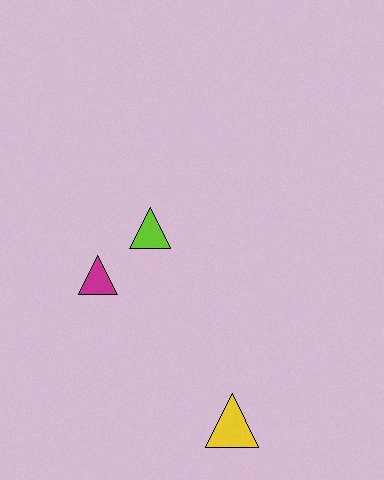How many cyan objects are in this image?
There are no cyan objects.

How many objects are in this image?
There are 3 objects.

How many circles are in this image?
There are no circles.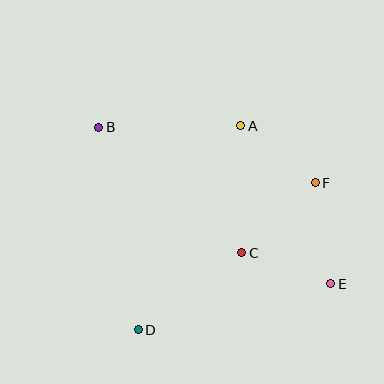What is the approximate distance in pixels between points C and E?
The distance between C and E is approximately 94 pixels.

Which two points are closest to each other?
Points A and F are closest to each other.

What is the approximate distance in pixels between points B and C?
The distance between B and C is approximately 191 pixels.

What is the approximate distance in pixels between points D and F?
The distance between D and F is approximately 230 pixels.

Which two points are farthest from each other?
Points B and E are farthest from each other.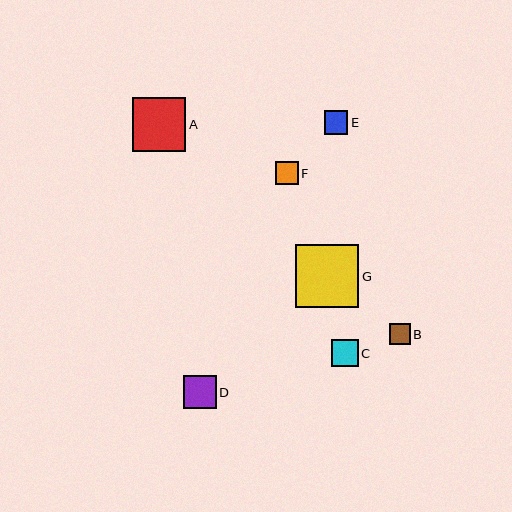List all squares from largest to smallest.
From largest to smallest: G, A, D, C, E, F, B.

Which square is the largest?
Square G is the largest with a size of approximately 63 pixels.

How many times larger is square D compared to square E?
Square D is approximately 1.4 times the size of square E.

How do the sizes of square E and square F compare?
Square E and square F are approximately the same size.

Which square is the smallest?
Square B is the smallest with a size of approximately 21 pixels.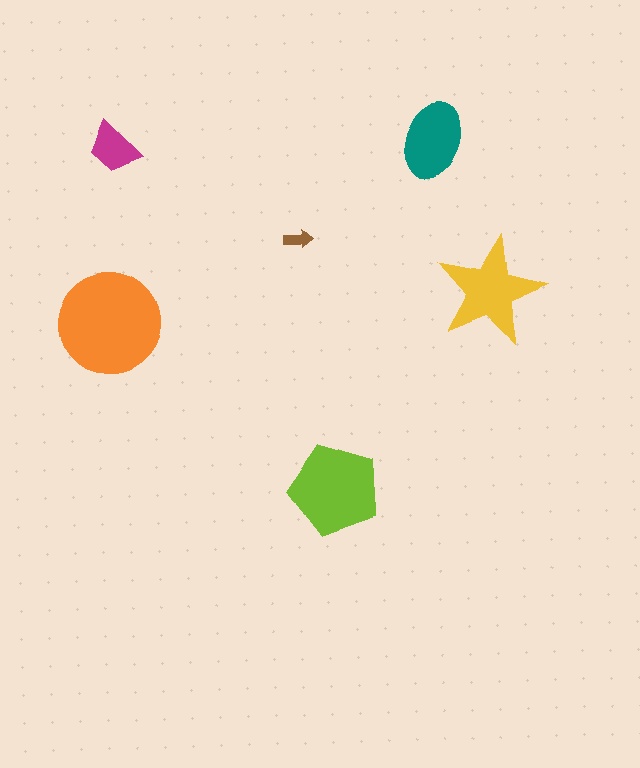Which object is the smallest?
The brown arrow.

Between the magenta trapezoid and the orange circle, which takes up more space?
The orange circle.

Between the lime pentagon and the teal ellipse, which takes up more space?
The lime pentagon.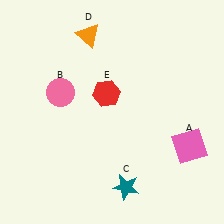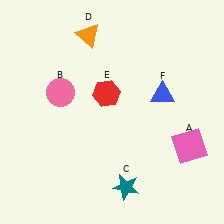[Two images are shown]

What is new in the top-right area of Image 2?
A blue triangle (F) was added in the top-right area of Image 2.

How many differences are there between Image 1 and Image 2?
There is 1 difference between the two images.